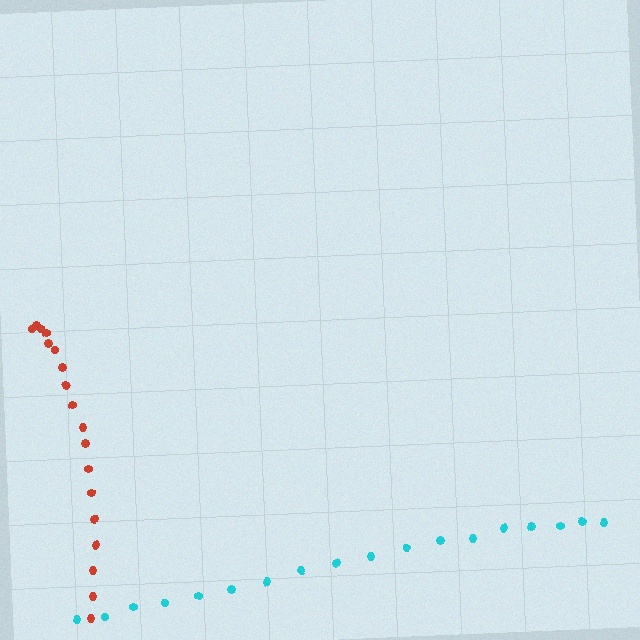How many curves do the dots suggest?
There are 2 distinct paths.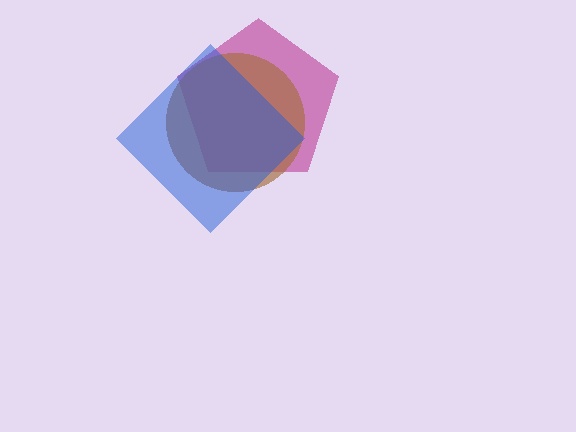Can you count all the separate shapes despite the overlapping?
Yes, there are 3 separate shapes.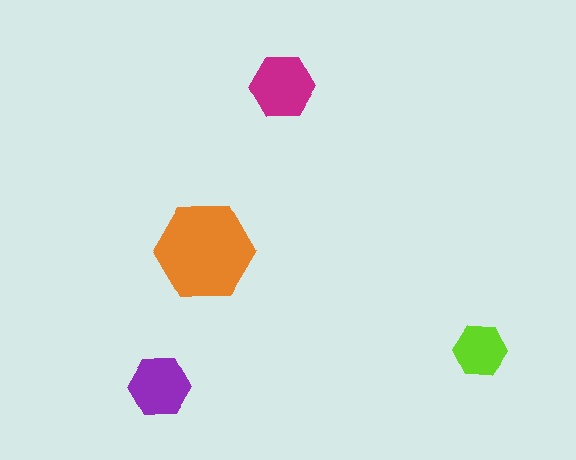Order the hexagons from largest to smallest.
the orange one, the magenta one, the purple one, the lime one.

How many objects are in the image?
There are 4 objects in the image.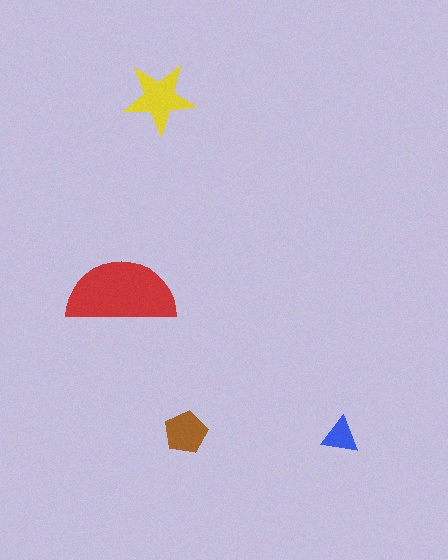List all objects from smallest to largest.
The blue triangle, the brown pentagon, the yellow star, the red semicircle.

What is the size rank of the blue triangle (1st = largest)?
4th.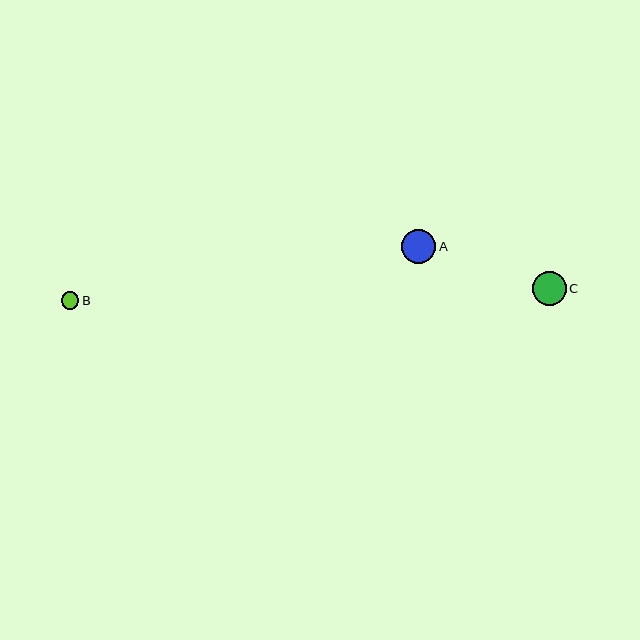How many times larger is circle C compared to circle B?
Circle C is approximately 1.9 times the size of circle B.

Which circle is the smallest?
Circle B is the smallest with a size of approximately 18 pixels.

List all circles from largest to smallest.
From largest to smallest: A, C, B.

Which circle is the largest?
Circle A is the largest with a size of approximately 34 pixels.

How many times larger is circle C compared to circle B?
Circle C is approximately 1.9 times the size of circle B.